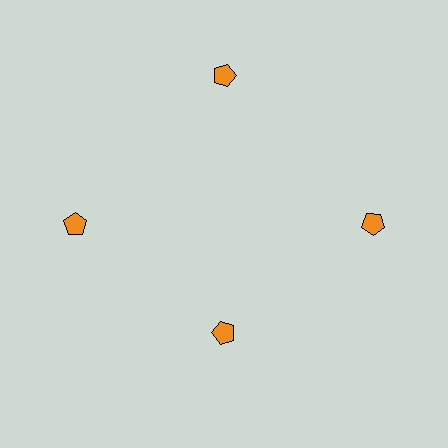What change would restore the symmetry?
The symmetry would be restored by moving it outward, back onto the ring so that all 4 pentagons sit at equal angles and equal distance from the center.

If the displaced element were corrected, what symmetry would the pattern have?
It would have 4-fold rotational symmetry — the pattern would map onto itself every 90 degrees.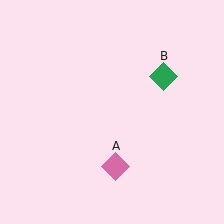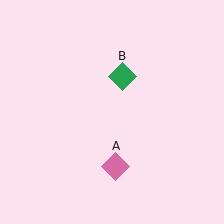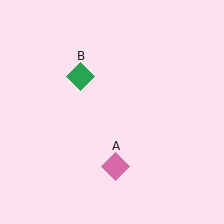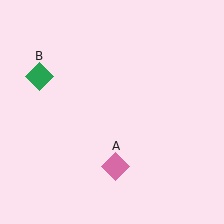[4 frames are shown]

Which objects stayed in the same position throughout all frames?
Pink diamond (object A) remained stationary.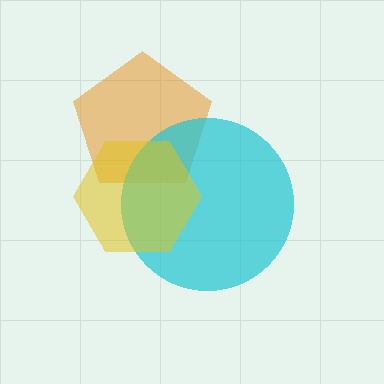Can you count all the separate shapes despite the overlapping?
Yes, there are 3 separate shapes.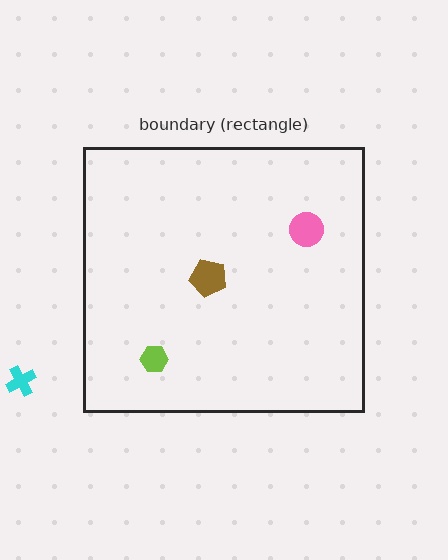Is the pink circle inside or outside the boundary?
Inside.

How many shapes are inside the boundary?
3 inside, 1 outside.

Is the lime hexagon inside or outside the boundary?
Inside.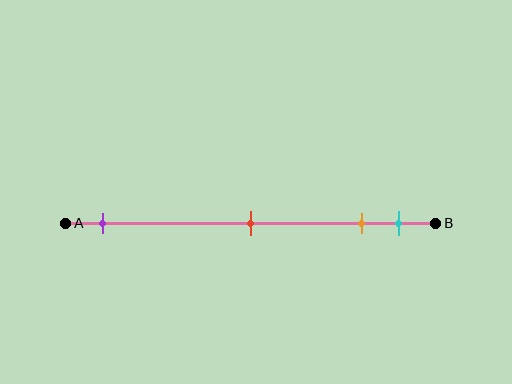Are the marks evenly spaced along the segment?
No, the marks are not evenly spaced.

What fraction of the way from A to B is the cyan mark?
The cyan mark is approximately 90% (0.9) of the way from A to B.